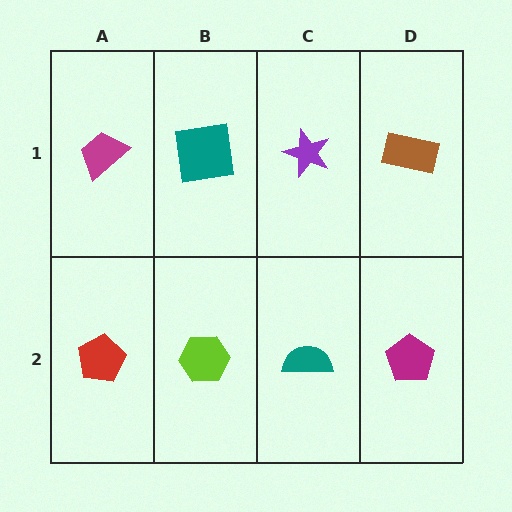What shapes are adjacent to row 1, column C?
A teal semicircle (row 2, column C), a teal square (row 1, column B), a brown rectangle (row 1, column D).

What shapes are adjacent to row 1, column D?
A magenta pentagon (row 2, column D), a purple star (row 1, column C).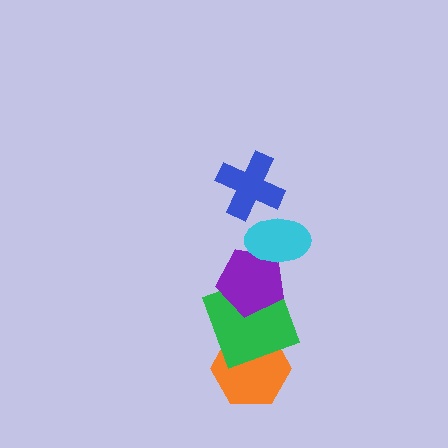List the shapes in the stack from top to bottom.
From top to bottom: the blue cross, the cyan ellipse, the purple pentagon, the green square, the orange hexagon.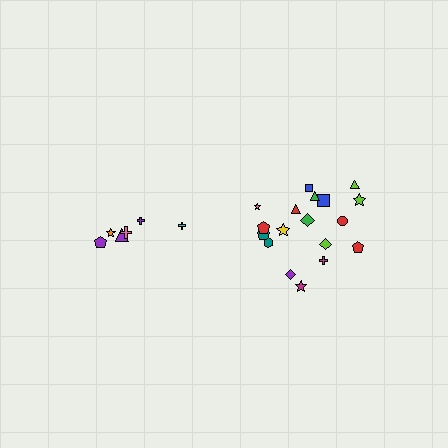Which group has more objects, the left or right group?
The right group.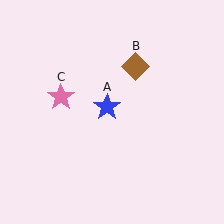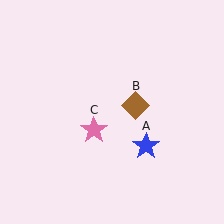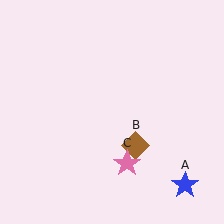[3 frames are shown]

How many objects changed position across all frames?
3 objects changed position: blue star (object A), brown diamond (object B), pink star (object C).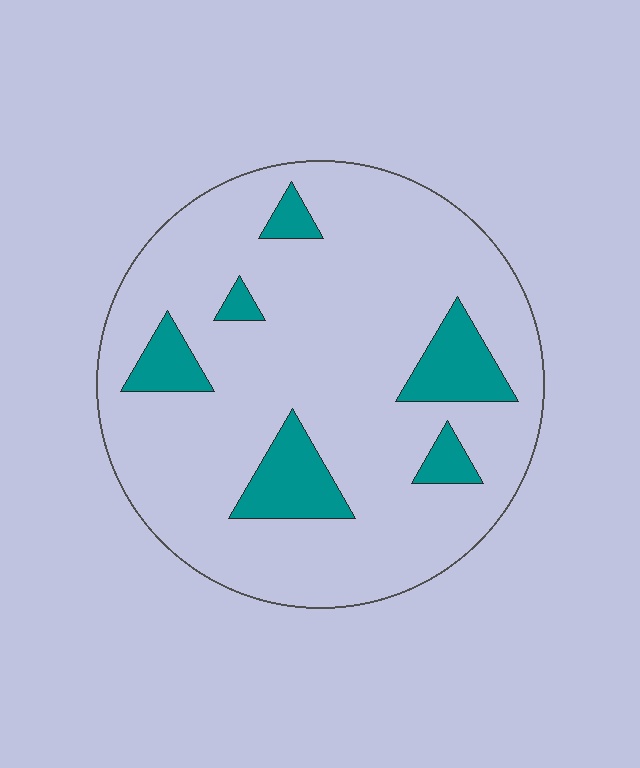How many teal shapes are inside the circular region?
6.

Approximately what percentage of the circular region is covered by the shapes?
Approximately 15%.